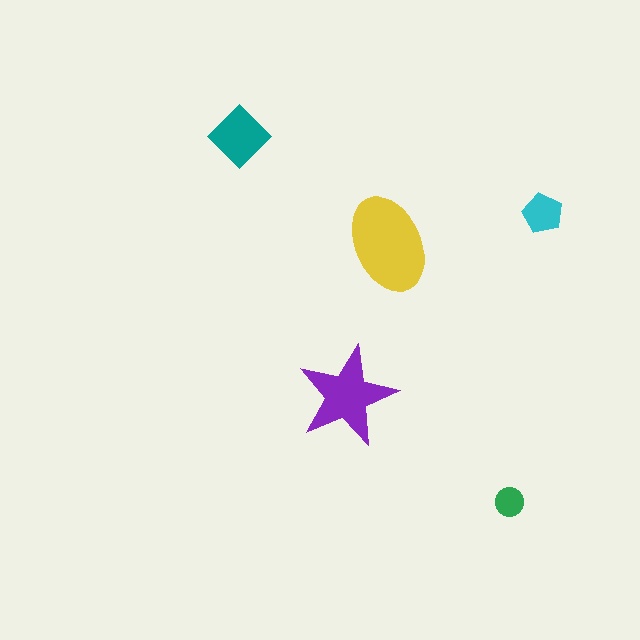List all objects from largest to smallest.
The yellow ellipse, the purple star, the teal diamond, the cyan pentagon, the green circle.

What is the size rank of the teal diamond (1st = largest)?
3rd.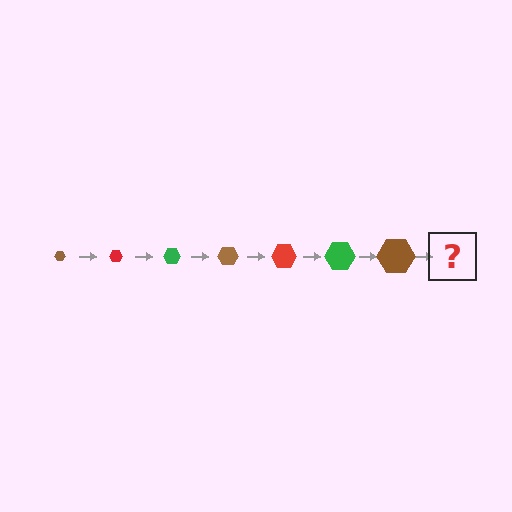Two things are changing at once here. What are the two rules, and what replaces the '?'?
The two rules are that the hexagon grows larger each step and the color cycles through brown, red, and green. The '?' should be a red hexagon, larger than the previous one.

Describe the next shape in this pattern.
It should be a red hexagon, larger than the previous one.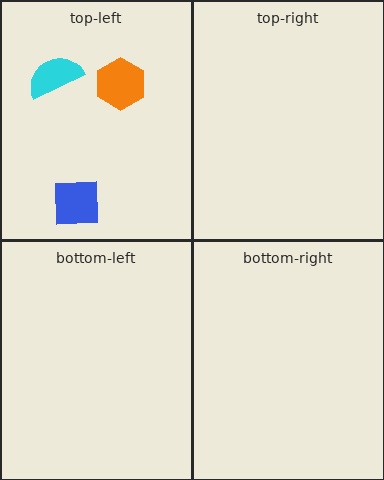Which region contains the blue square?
The top-left region.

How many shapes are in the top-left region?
3.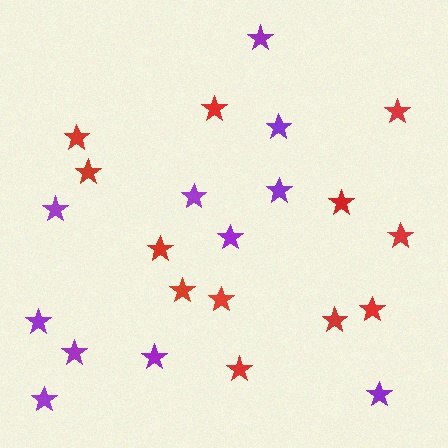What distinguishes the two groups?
There are 2 groups: one group of red stars (12) and one group of purple stars (11).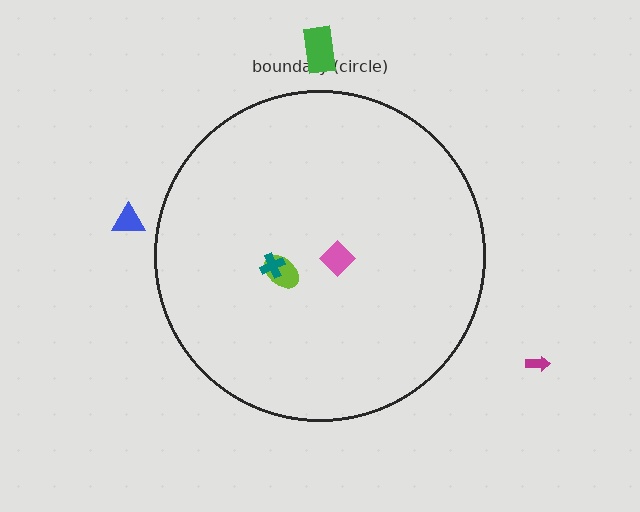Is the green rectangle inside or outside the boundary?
Outside.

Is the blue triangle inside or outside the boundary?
Outside.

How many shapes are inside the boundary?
3 inside, 3 outside.